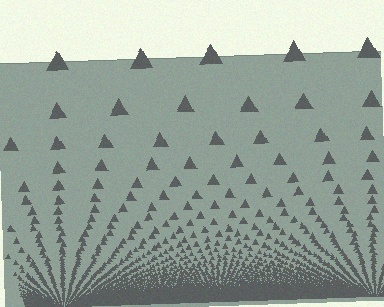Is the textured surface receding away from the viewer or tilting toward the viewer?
The surface appears to tilt toward the viewer. Texture elements get larger and sparser toward the top.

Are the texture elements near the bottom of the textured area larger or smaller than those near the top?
Smaller. The gradient is inverted — elements near the bottom are smaller and denser.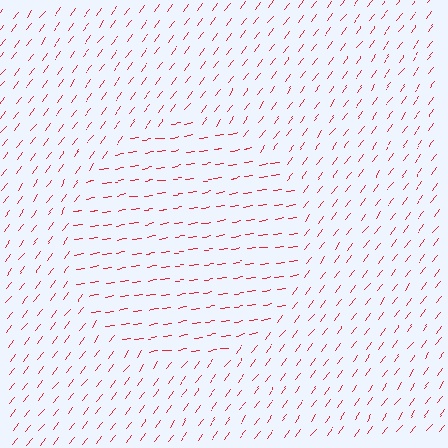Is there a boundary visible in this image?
Yes, there is a texture boundary formed by a change in line orientation.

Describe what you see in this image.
The image is filled with small red line segments. A circle region in the image has lines oriented differently from the surrounding lines, creating a visible texture boundary.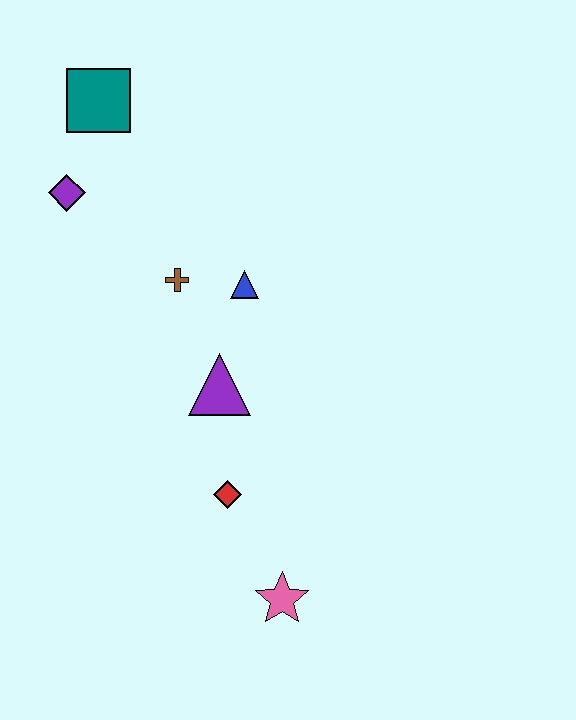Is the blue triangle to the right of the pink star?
No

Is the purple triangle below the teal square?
Yes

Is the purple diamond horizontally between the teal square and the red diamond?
No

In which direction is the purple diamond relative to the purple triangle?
The purple diamond is above the purple triangle.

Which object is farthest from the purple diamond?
The pink star is farthest from the purple diamond.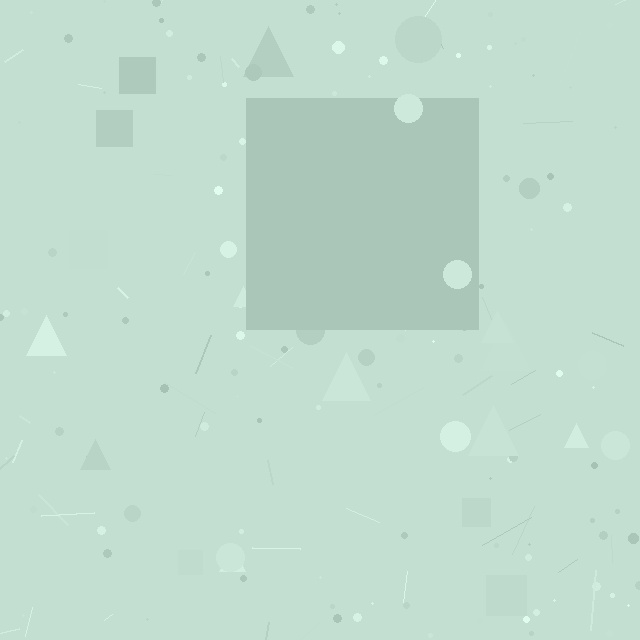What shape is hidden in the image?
A square is hidden in the image.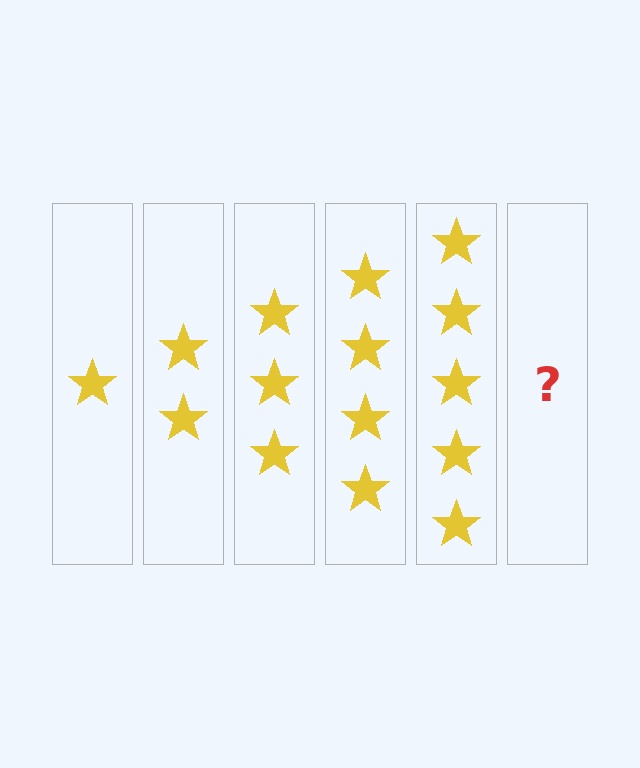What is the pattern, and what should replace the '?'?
The pattern is that each step adds one more star. The '?' should be 6 stars.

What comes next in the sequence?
The next element should be 6 stars.